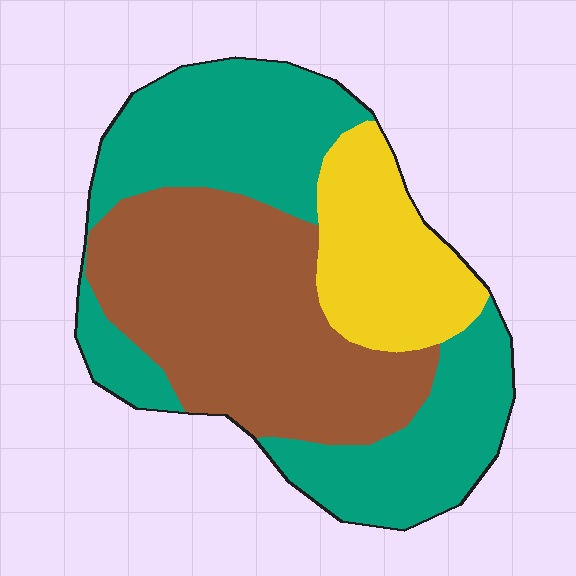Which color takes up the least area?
Yellow, at roughly 20%.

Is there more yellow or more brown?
Brown.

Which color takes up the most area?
Teal, at roughly 45%.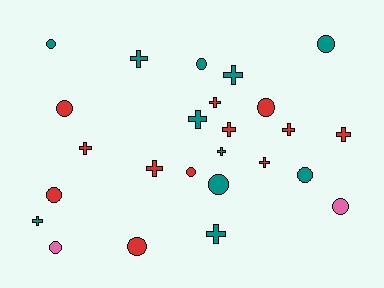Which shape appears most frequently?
Cross, with 13 objects.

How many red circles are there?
There are 5 red circles.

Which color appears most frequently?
Red, with 12 objects.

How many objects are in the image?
There are 25 objects.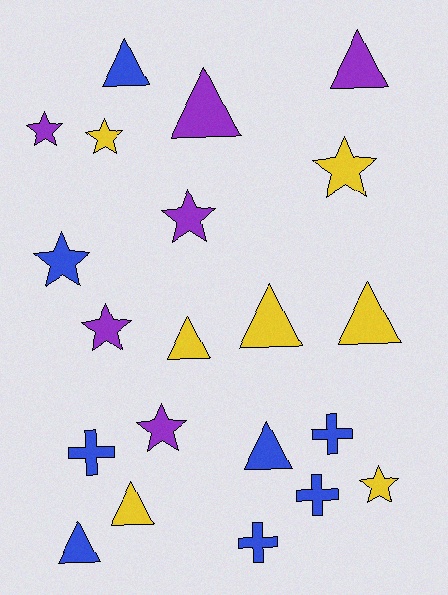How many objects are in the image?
There are 21 objects.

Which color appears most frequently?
Blue, with 8 objects.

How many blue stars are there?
There is 1 blue star.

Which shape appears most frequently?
Triangle, with 9 objects.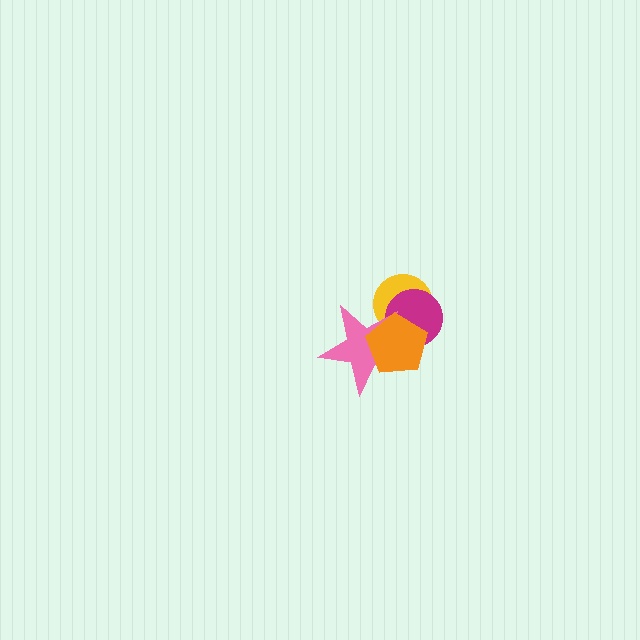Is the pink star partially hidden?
Yes, it is partially covered by another shape.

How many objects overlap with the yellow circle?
3 objects overlap with the yellow circle.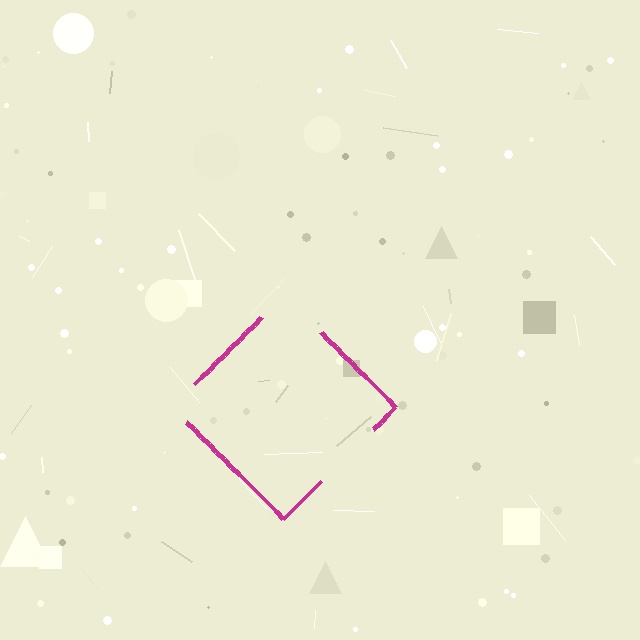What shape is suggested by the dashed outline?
The dashed outline suggests a diamond.